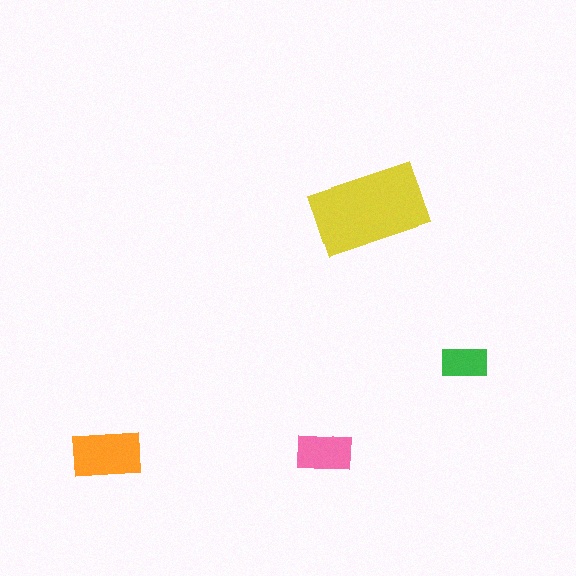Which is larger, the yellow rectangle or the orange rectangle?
The yellow one.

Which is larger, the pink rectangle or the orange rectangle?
The orange one.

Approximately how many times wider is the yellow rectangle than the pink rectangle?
About 2 times wider.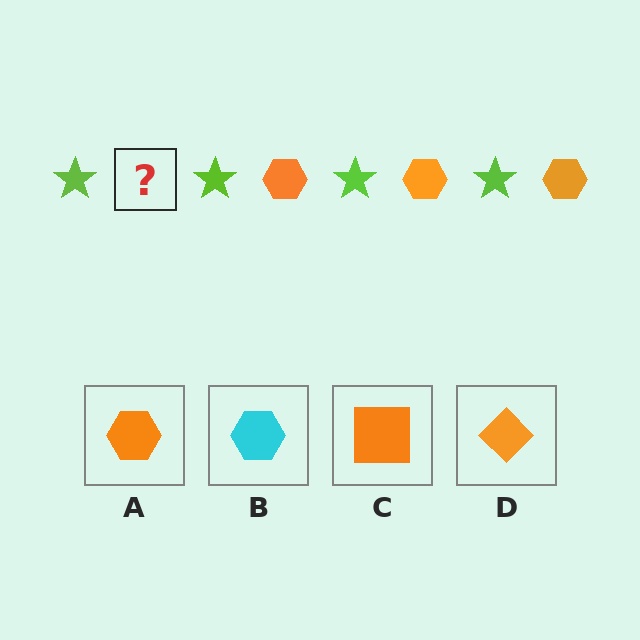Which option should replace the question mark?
Option A.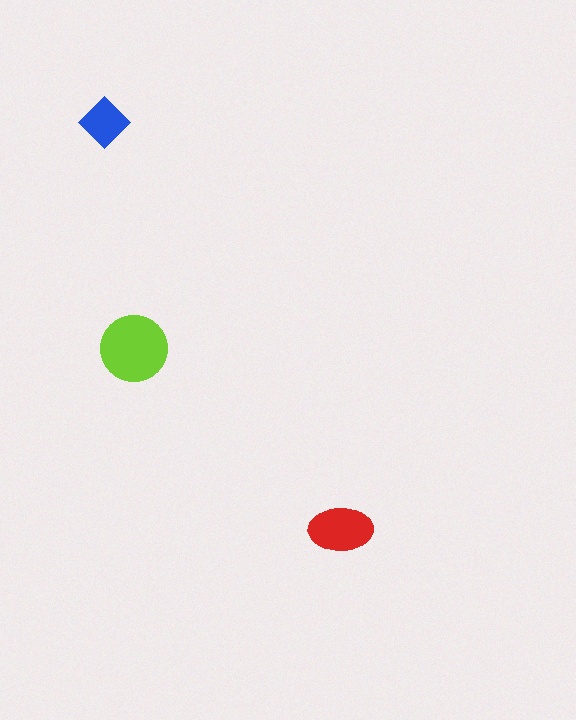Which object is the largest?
The lime circle.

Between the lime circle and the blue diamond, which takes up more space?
The lime circle.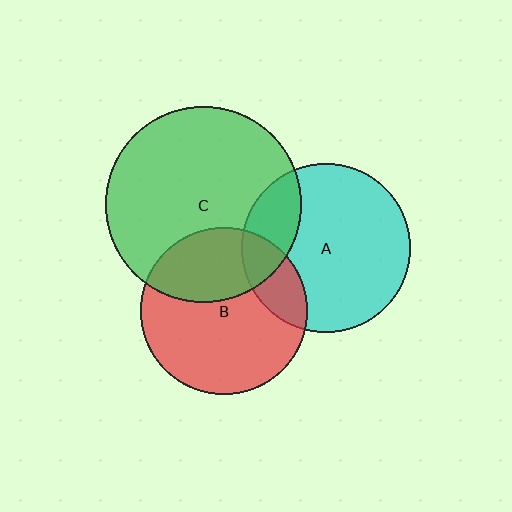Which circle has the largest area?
Circle C (green).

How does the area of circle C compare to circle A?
Approximately 1.3 times.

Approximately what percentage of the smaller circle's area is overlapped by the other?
Approximately 20%.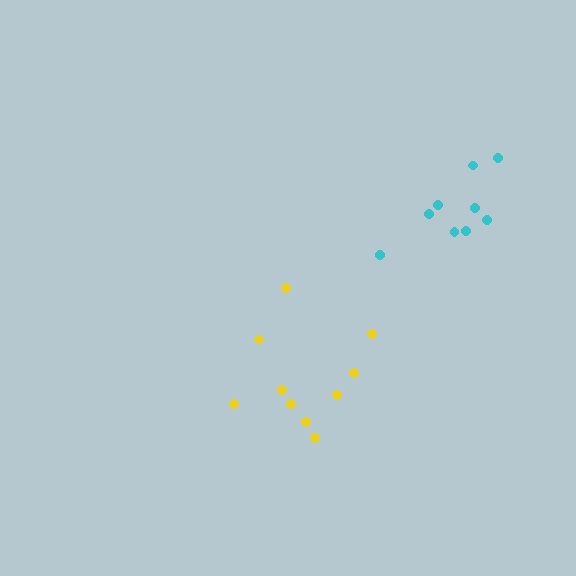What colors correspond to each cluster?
The clusters are colored: yellow, cyan.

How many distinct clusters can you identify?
There are 2 distinct clusters.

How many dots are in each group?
Group 1: 10 dots, Group 2: 9 dots (19 total).